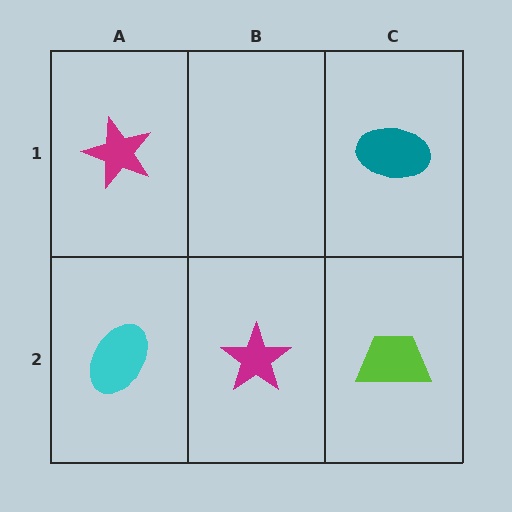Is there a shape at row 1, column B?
No, that cell is empty.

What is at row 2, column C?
A lime trapezoid.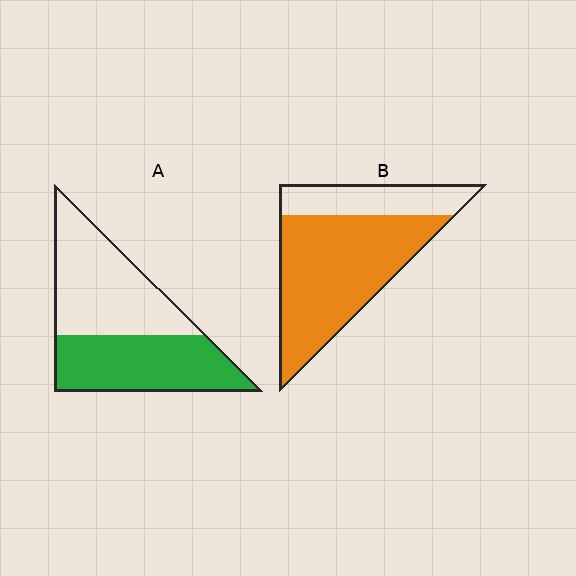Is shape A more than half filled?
Roughly half.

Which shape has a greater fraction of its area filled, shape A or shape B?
Shape B.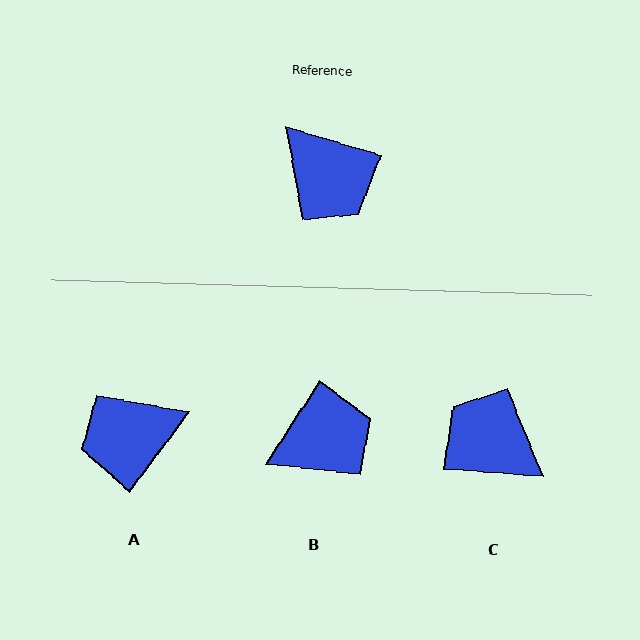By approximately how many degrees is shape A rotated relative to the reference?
Approximately 110 degrees clockwise.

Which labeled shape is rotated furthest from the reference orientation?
C, about 168 degrees away.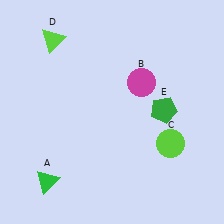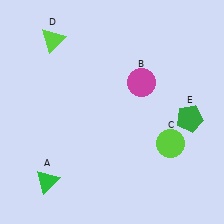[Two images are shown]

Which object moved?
The green pentagon (E) moved right.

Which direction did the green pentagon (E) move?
The green pentagon (E) moved right.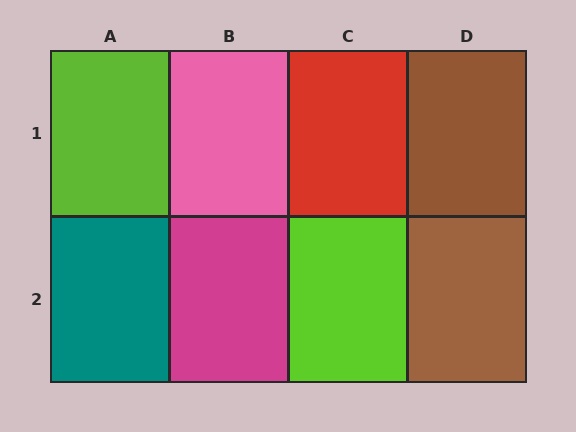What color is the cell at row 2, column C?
Lime.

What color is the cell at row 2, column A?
Teal.